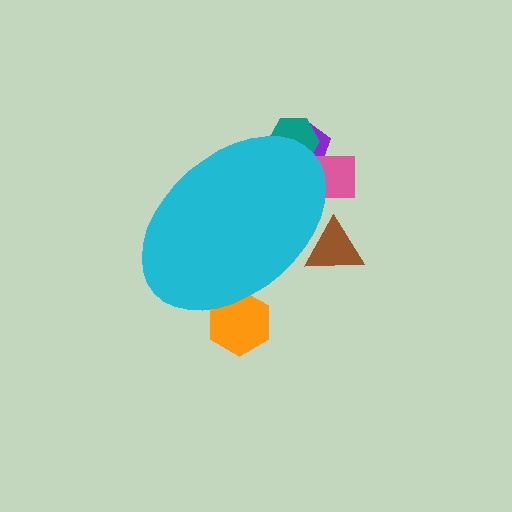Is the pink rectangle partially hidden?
Yes, the pink rectangle is partially hidden behind the cyan ellipse.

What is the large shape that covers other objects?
A cyan ellipse.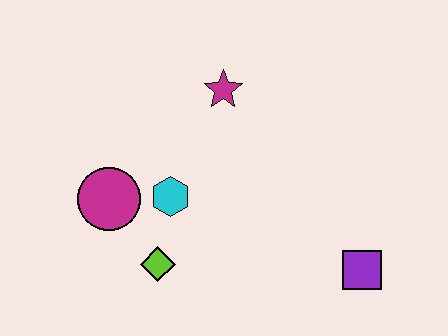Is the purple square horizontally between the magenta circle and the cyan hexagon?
No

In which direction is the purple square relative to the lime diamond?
The purple square is to the right of the lime diamond.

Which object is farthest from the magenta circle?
The purple square is farthest from the magenta circle.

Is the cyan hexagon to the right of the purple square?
No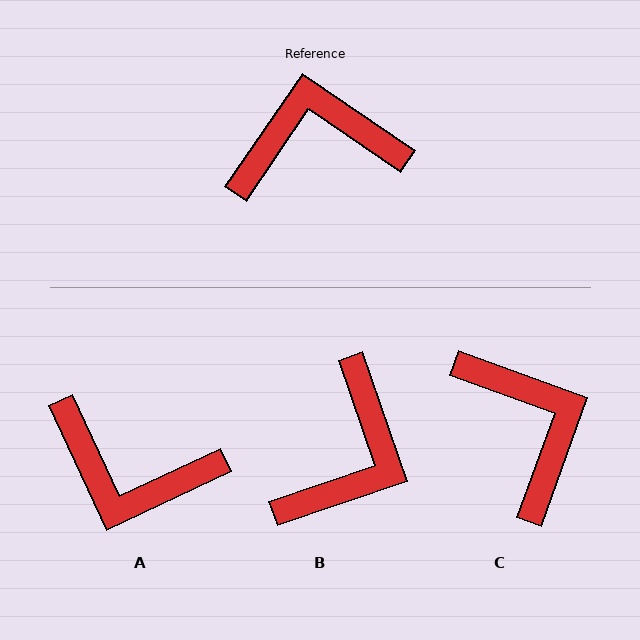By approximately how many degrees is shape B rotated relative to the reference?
Approximately 127 degrees clockwise.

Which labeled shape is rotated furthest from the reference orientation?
A, about 149 degrees away.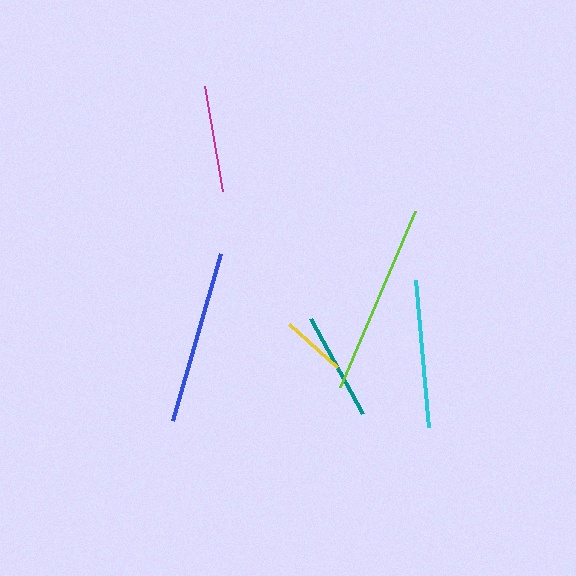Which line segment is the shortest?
The yellow line is the shortest at approximately 64 pixels.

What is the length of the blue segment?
The blue segment is approximately 174 pixels long.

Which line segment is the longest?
The lime line is the longest at approximately 191 pixels.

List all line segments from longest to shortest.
From longest to shortest: lime, blue, cyan, teal, magenta, yellow.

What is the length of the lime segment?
The lime segment is approximately 191 pixels long.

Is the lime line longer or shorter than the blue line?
The lime line is longer than the blue line.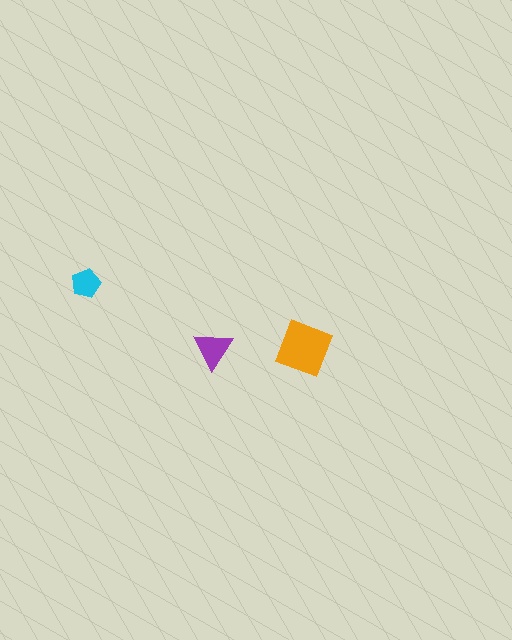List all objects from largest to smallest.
The orange diamond, the purple triangle, the cyan pentagon.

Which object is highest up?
The cyan pentagon is topmost.